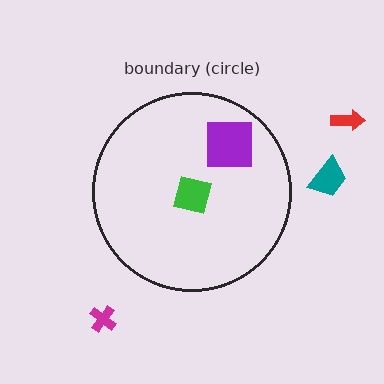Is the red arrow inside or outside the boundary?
Outside.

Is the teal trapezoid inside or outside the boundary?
Outside.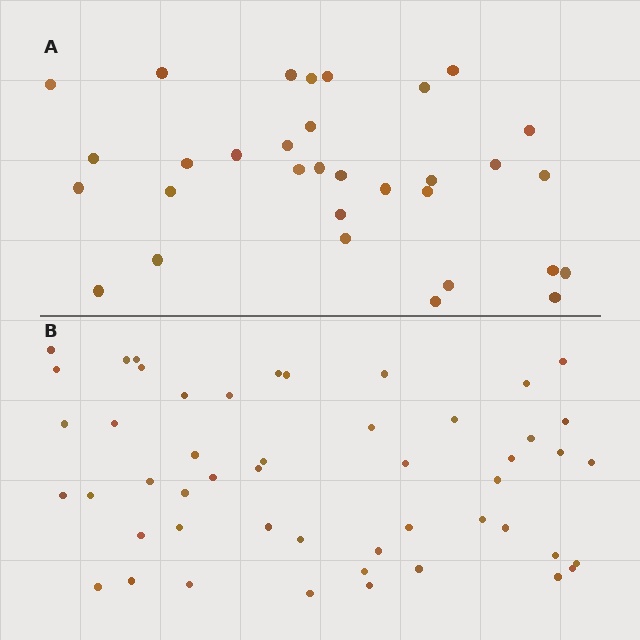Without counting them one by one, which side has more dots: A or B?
Region B (the bottom region) has more dots.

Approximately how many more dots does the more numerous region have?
Region B has approximately 20 more dots than region A.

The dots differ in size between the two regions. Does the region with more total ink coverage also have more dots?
No. Region A has more total ink coverage because its dots are larger, but region B actually contains more individual dots. Total area can be misleading — the number of items is what matters here.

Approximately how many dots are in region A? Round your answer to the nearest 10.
About 30 dots. (The exact count is 32, which rounds to 30.)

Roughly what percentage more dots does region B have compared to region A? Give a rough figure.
About 55% more.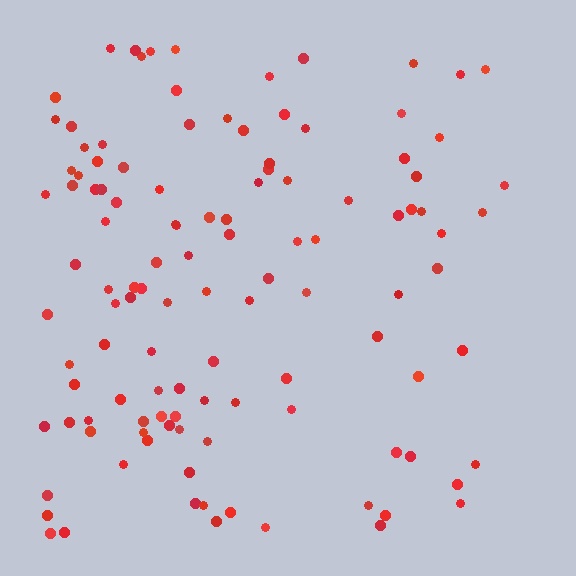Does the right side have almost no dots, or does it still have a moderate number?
Still a moderate number, just noticeably fewer than the left.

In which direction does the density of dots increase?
From right to left, with the left side densest.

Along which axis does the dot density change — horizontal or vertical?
Horizontal.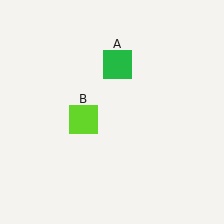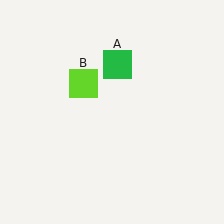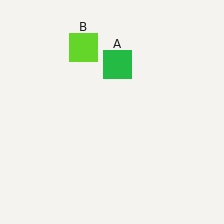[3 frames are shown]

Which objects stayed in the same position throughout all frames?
Green square (object A) remained stationary.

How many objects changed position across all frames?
1 object changed position: lime square (object B).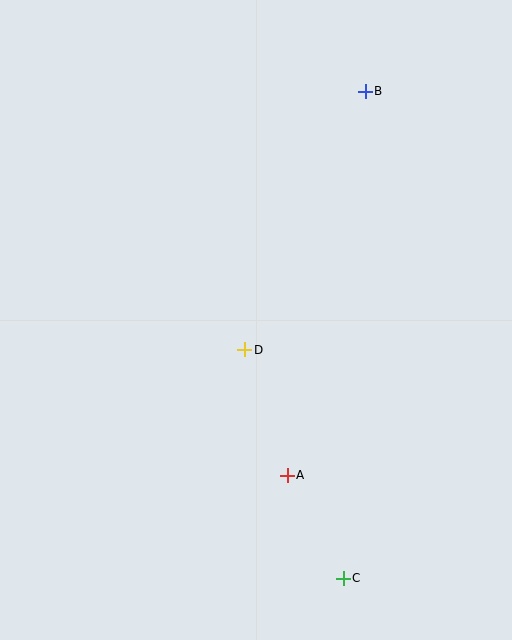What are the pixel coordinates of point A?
Point A is at (287, 475).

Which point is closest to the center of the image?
Point D at (245, 350) is closest to the center.